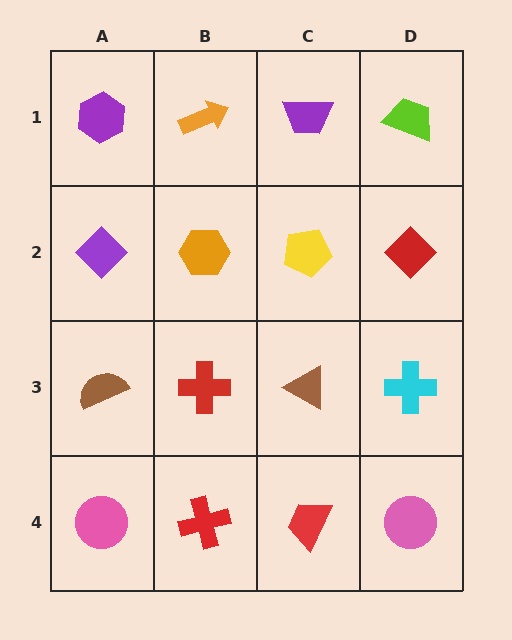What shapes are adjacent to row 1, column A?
A purple diamond (row 2, column A), an orange arrow (row 1, column B).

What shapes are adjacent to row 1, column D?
A red diamond (row 2, column D), a purple trapezoid (row 1, column C).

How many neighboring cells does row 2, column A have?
3.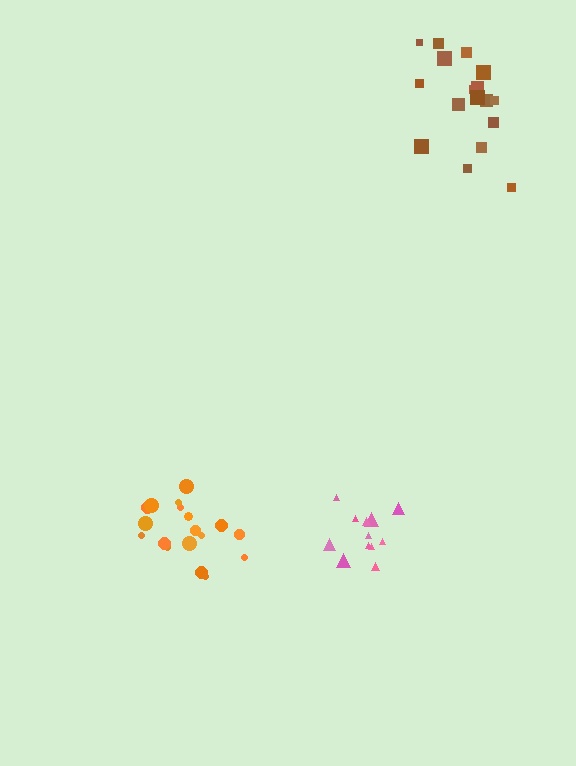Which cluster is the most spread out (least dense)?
Brown.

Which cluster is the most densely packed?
Pink.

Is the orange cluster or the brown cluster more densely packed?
Orange.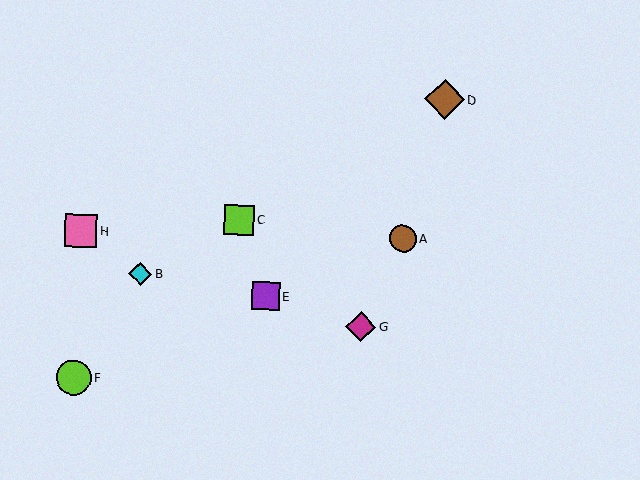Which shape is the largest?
The brown diamond (labeled D) is the largest.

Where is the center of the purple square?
The center of the purple square is at (266, 296).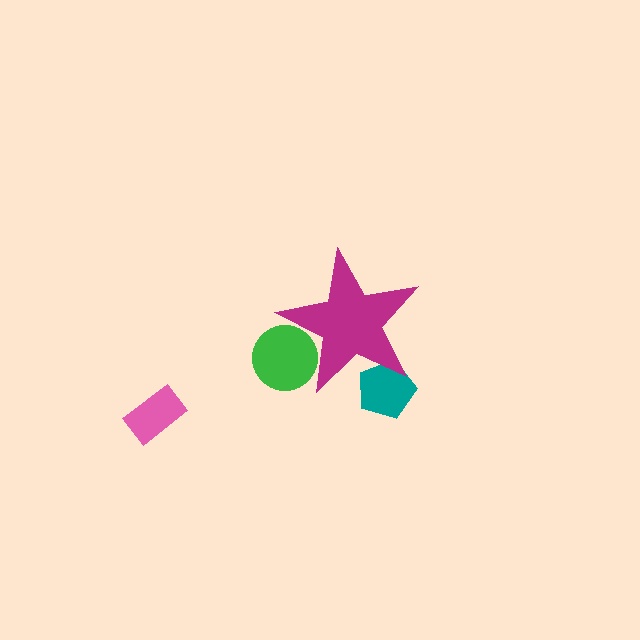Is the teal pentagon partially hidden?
Yes, the teal pentagon is partially hidden behind the magenta star.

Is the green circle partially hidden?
Yes, the green circle is partially hidden behind the magenta star.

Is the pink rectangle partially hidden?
No, the pink rectangle is fully visible.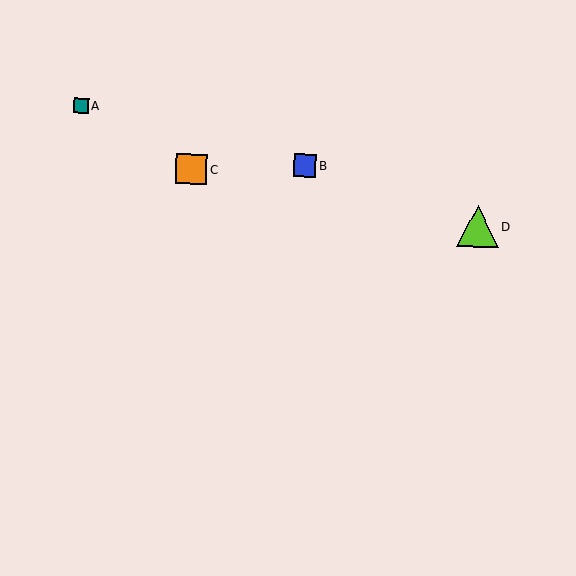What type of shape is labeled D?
Shape D is a lime triangle.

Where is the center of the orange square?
The center of the orange square is at (191, 169).